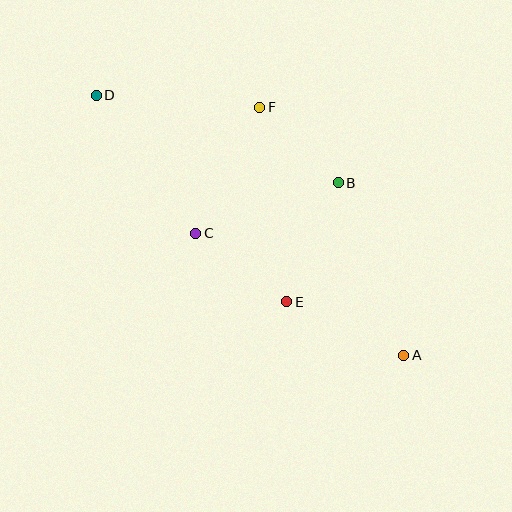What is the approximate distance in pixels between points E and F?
The distance between E and F is approximately 196 pixels.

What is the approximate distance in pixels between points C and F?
The distance between C and F is approximately 141 pixels.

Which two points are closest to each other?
Points B and F are closest to each other.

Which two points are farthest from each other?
Points A and D are farthest from each other.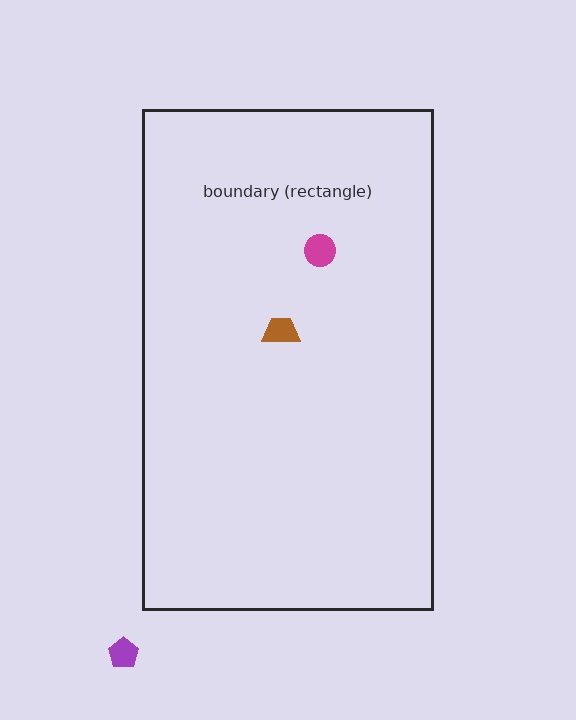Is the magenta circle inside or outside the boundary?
Inside.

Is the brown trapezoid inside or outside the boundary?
Inside.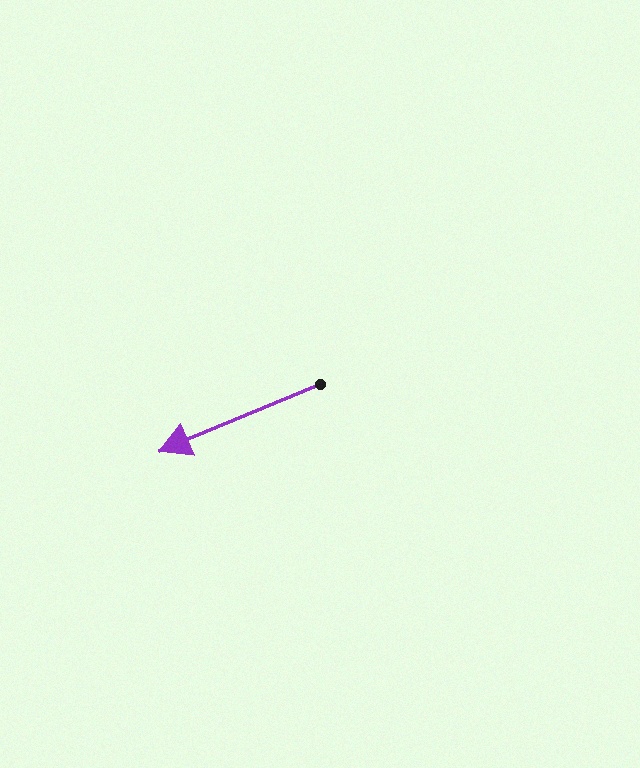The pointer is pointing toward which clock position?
Roughly 8 o'clock.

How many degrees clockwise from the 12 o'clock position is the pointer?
Approximately 247 degrees.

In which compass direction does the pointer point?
Southwest.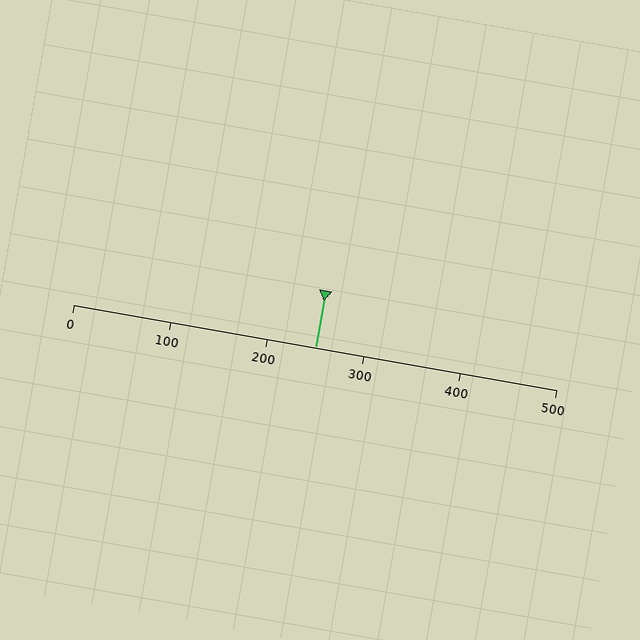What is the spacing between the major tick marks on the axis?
The major ticks are spaced 100 apart.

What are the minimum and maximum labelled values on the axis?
The axis runs from 0 to 500.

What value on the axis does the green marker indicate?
The marker indicates approximately 250.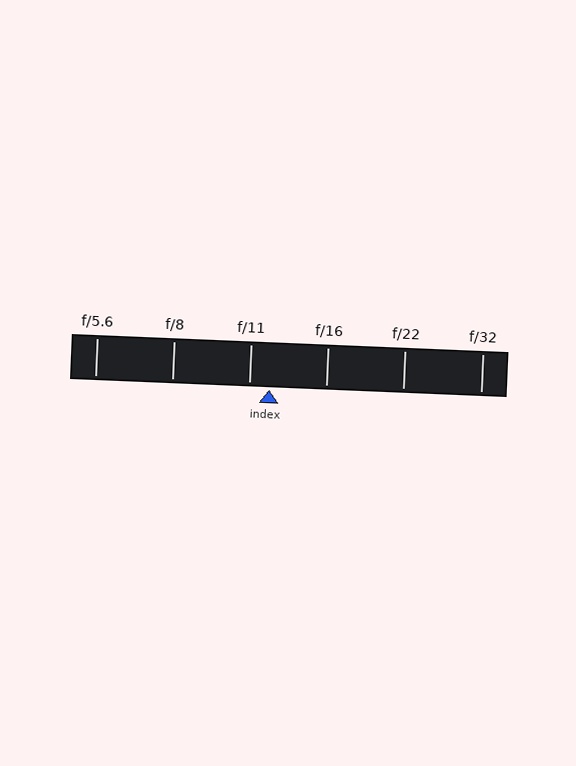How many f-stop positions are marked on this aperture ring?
There are 6 f-stop positions marked.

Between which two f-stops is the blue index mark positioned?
The index mark is between f/11 and f/16.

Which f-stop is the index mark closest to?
The index mark is closest to f/11.